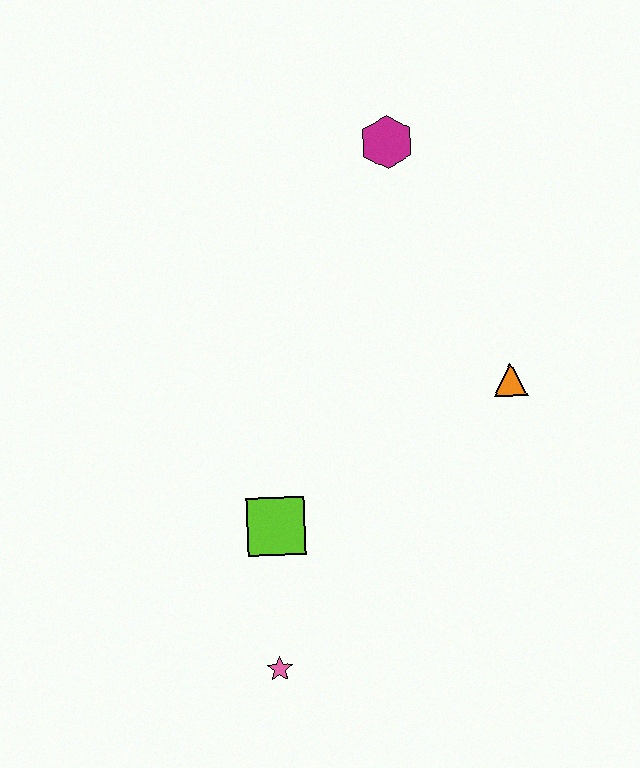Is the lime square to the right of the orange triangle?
No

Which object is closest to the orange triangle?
The magenta hexagon is closest to the orange triangle.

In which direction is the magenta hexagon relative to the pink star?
The magenta hexagon is above the pink star.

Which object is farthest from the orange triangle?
The pink star is farthest from the orange triangle.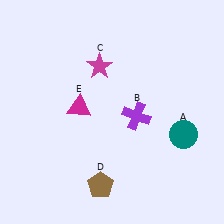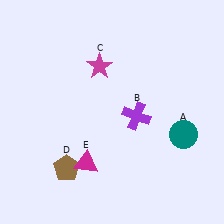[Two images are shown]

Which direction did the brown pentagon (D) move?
The brown pentagon (D) moved left.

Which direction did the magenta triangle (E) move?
The magenta triangle (E) moved down.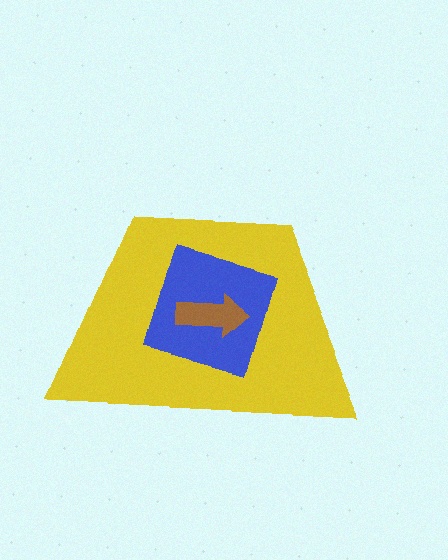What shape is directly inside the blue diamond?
The brown arrow.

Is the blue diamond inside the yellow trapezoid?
Yes.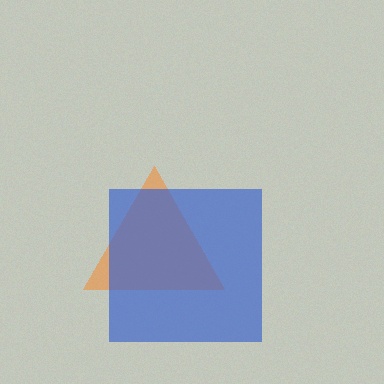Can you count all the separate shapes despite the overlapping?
Yes, there are 2 separate shapes.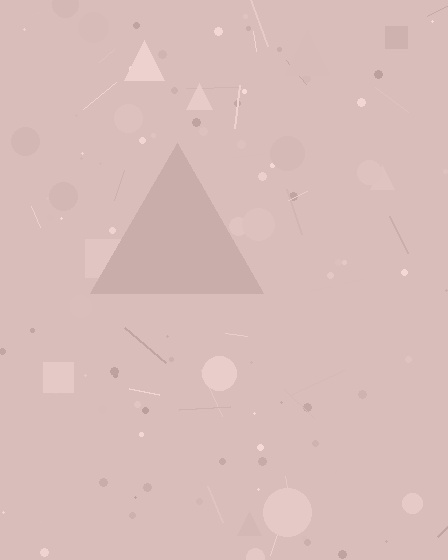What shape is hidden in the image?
A triangle is hidden in the image.